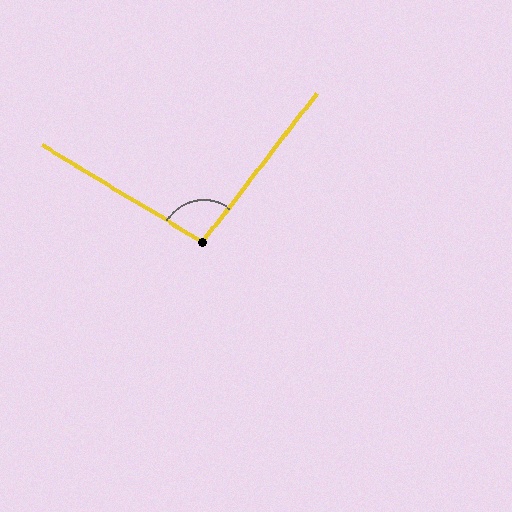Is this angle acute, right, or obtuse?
It is obtuse.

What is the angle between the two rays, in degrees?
Approximately 97 degrees.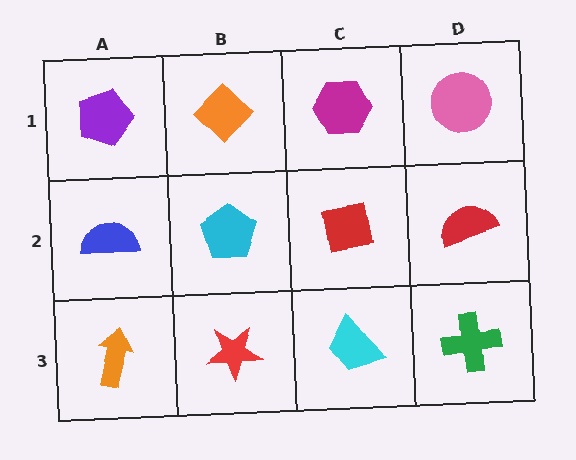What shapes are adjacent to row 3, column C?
A red square (row 2, column C), a red star (row 3, column B), a green cross (row 3, column D).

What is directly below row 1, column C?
A red square.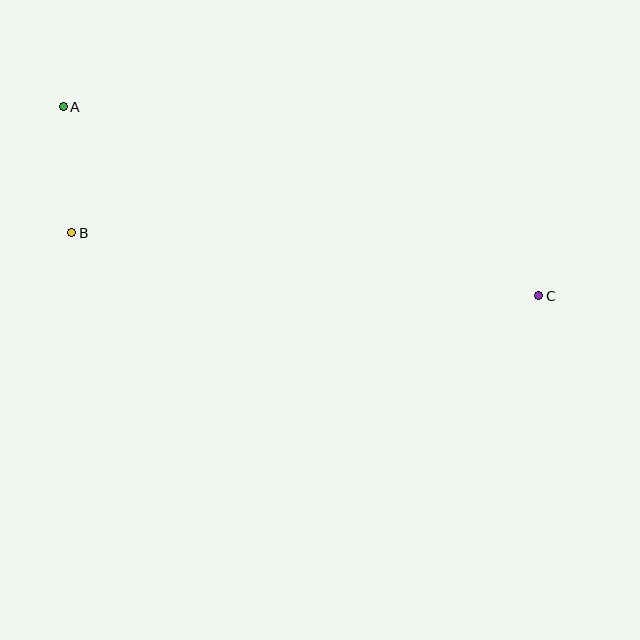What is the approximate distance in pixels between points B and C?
The distance between B and C is approximately 471 pixels.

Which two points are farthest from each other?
Points A and C are farthest from each other.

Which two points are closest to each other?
Points A and B are closest to each other.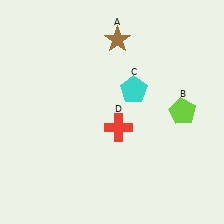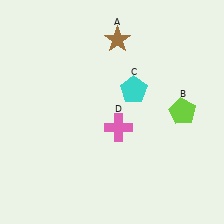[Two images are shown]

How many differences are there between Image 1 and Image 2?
There is 1 difference between the two images.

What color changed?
The cross (D) changed from red in Image 1 to pink in Image 2.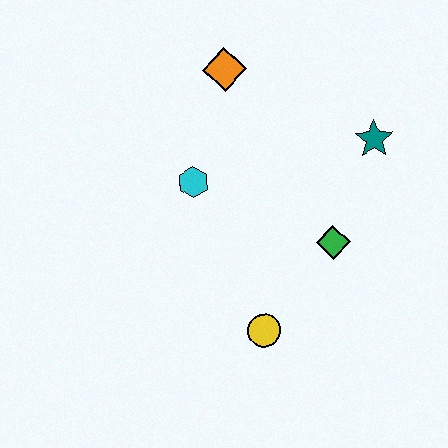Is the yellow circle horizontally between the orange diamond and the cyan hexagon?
No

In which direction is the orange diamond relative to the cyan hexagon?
The orange diamond is above the cyan hexagon.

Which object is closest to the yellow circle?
The green diamond is closest to the yellow circle.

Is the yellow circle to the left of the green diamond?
Yes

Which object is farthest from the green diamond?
The orange diamond is farthest from the green diamond.